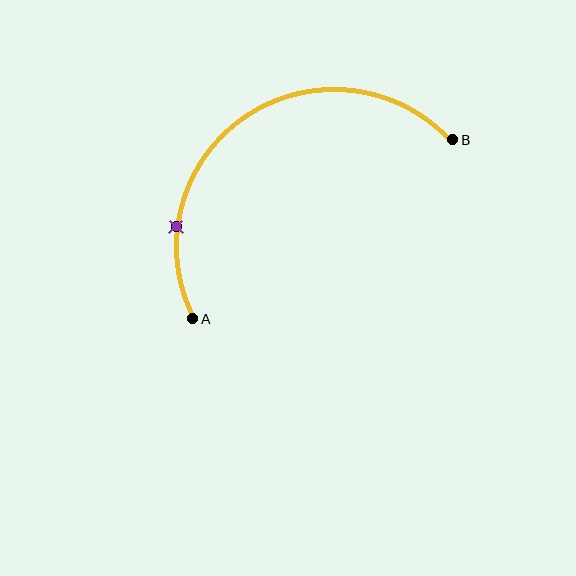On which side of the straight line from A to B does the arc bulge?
The arc bulges above and to the left of the straight line connecting A and B.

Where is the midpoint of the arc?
The arc midpoint is the point on the curve farthest from the straight line joining A and B. It sits above and to the left of that line.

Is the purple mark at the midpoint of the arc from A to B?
No. The purple mark lies on the arc but is closer to endpoint A. The arc midpoint would be at the point on the curve equidistant along the arc from both A and B.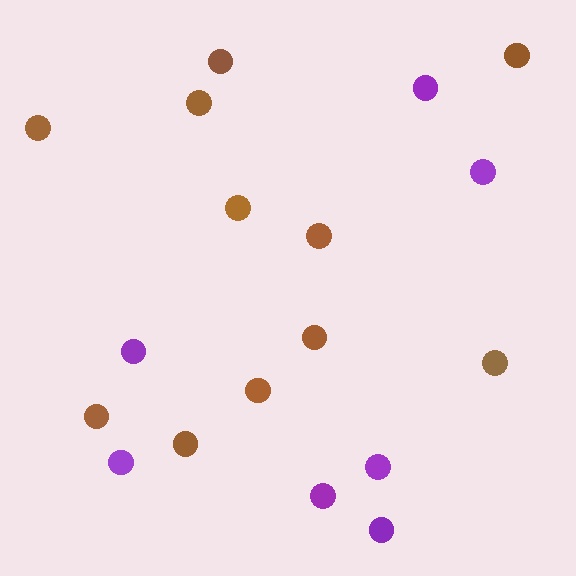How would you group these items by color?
There are 2 groups: one group of purple circles (7) and one group of brown circles (11).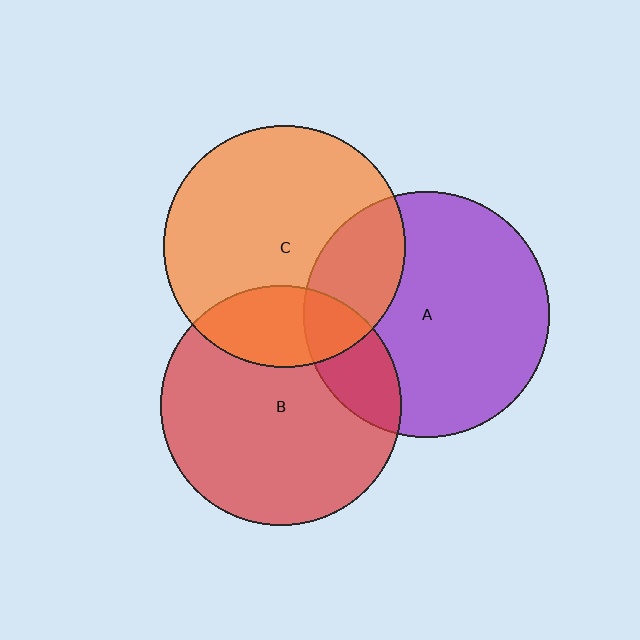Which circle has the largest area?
Circle A (purple).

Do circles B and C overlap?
Yes.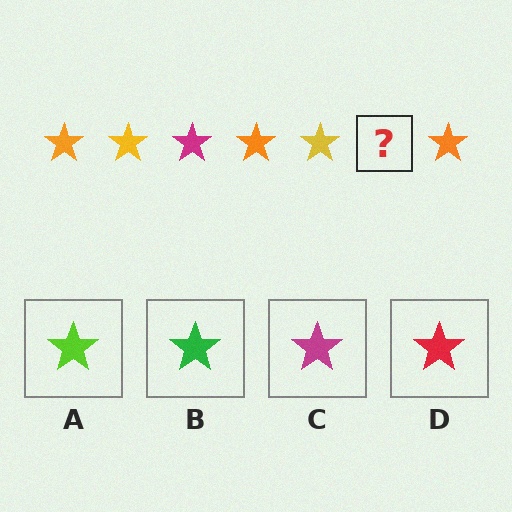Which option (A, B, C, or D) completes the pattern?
C.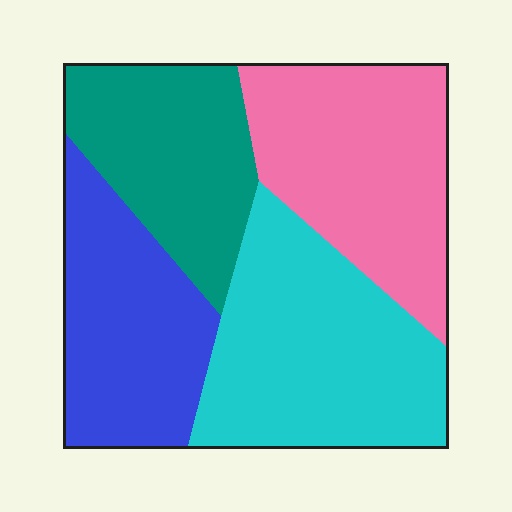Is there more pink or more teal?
Pink.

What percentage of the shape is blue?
Blue takes up less than a quarter of the shape.